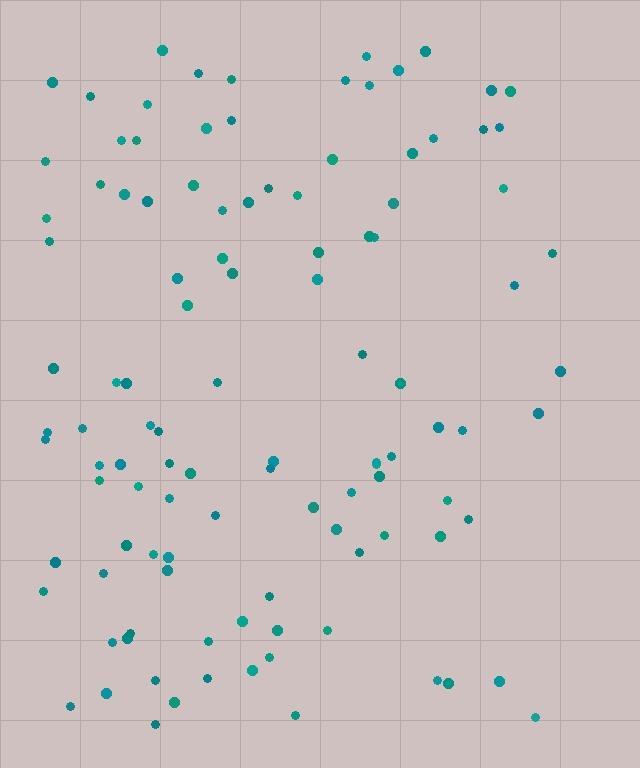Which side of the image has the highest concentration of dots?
The left.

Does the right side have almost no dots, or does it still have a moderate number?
Still a moderate number, just noticeably fewer than the left.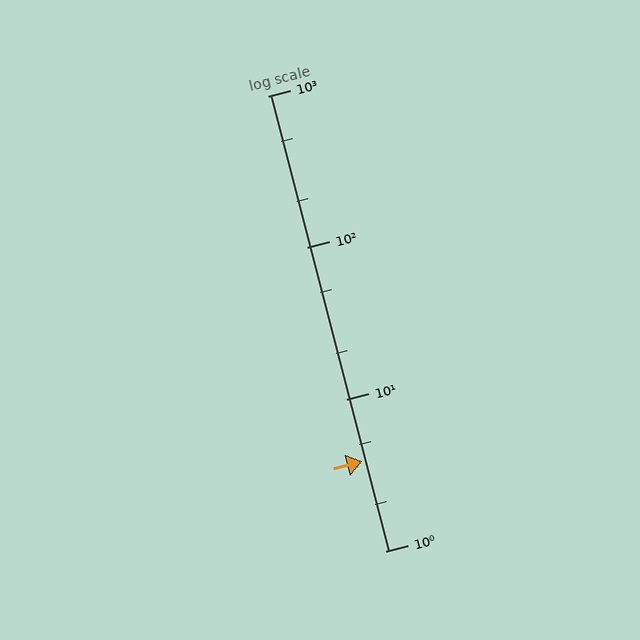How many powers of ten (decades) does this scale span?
The scale spans 3 decades, from 1 to 1000.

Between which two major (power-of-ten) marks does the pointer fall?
The pointer is between 1 and 10.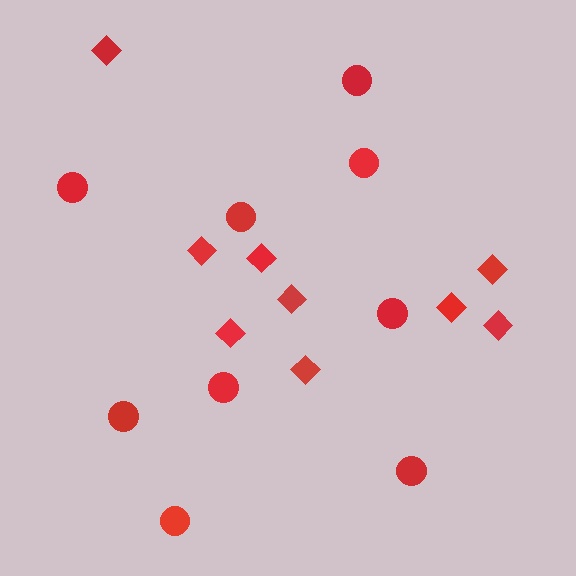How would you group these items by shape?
There are 2 groups: one group of circles (9) and one group of diamonds (9).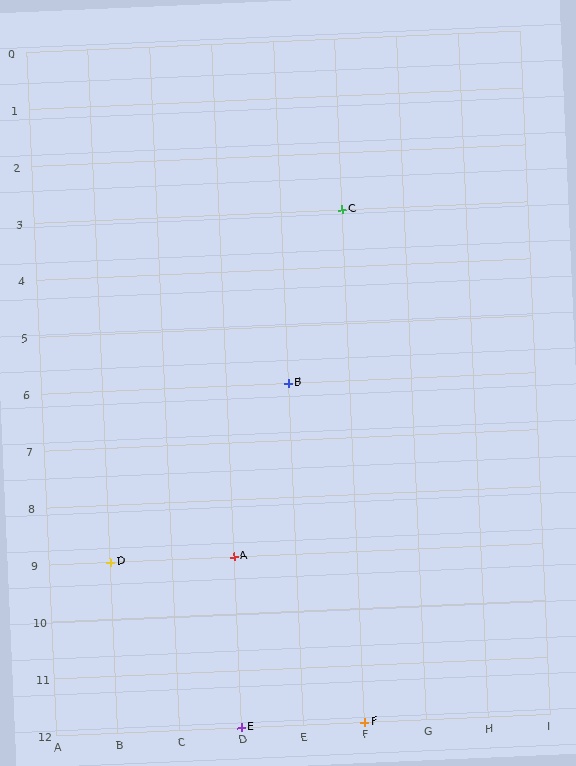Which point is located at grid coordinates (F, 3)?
Point C is at (F, 3).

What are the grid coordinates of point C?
Point C is at grid coordinates (F, 3).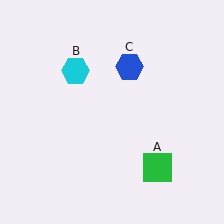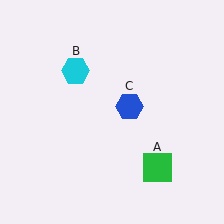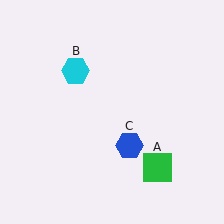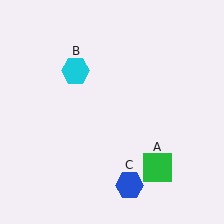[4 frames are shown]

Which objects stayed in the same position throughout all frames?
Green square (object A) and cyan hexagon (object B) remained stationary.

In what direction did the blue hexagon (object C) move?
The blue hexagon (object C) moved down.